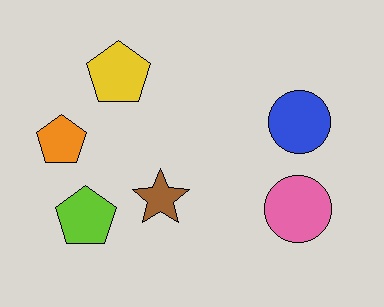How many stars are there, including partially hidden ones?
There is 1 star.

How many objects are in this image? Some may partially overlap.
There are 6 objects.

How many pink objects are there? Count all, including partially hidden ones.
There is 1 pink object.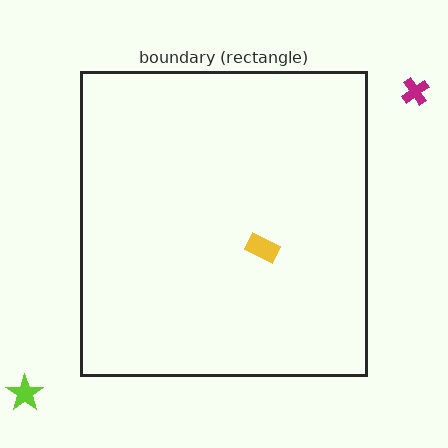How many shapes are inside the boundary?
1 inside, 2 outside.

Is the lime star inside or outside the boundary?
Outside.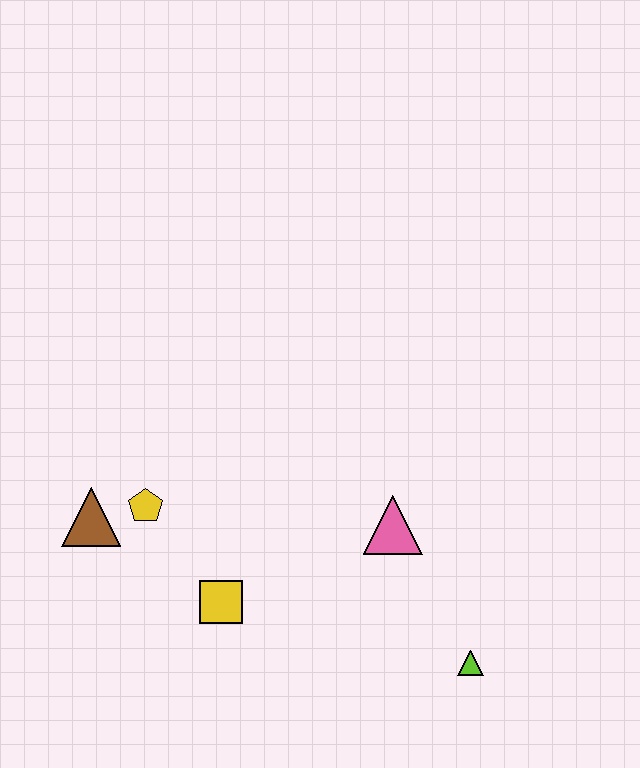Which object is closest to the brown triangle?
The yellow pentagon is closest to the brown triangle.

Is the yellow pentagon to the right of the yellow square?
No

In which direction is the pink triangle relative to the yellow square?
The pink triangle is to the right of the yellow square.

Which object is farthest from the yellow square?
The lime triangle is farthest from the yellow square.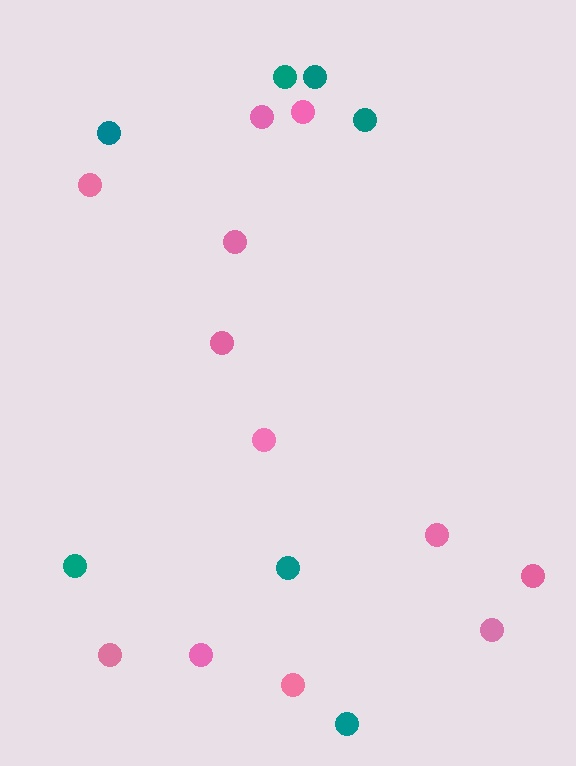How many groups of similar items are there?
There are 2 groups: one group of teal circles (7) and one group of pink circles (12).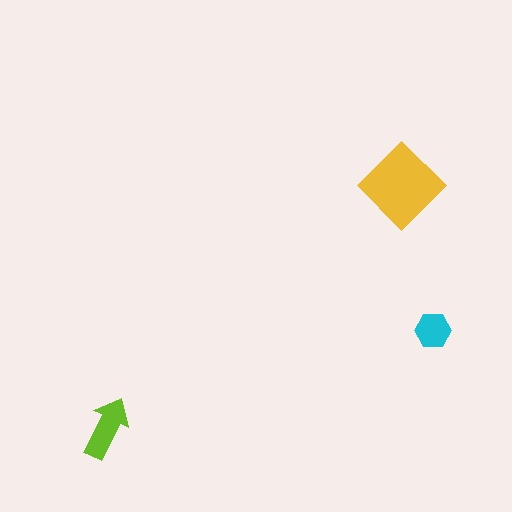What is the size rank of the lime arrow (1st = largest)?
2nd.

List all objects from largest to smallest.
The yellow diamond, the lime arrow, the cyan hexagon.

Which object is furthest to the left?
The lime arrow is leftmost.